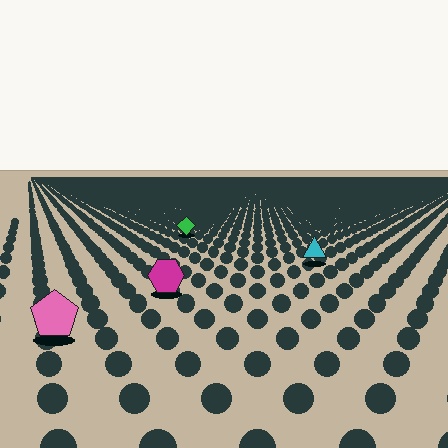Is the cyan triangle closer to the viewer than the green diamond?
Yes. The cyan triangle is closer — you can tell from the texture gradient: the ground texture is coarser near it.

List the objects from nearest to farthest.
From nearest to farthest: the pink pentagon, the magenta hexagon, the cyan triangle, the green diamond.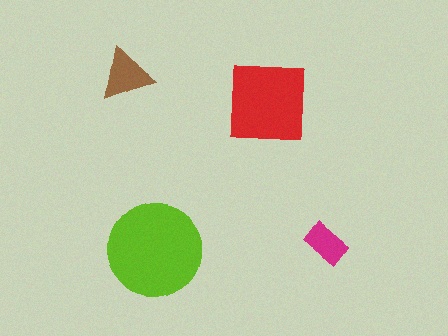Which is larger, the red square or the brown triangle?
The red square.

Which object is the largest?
The lime circle.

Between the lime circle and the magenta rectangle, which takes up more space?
The lime circle.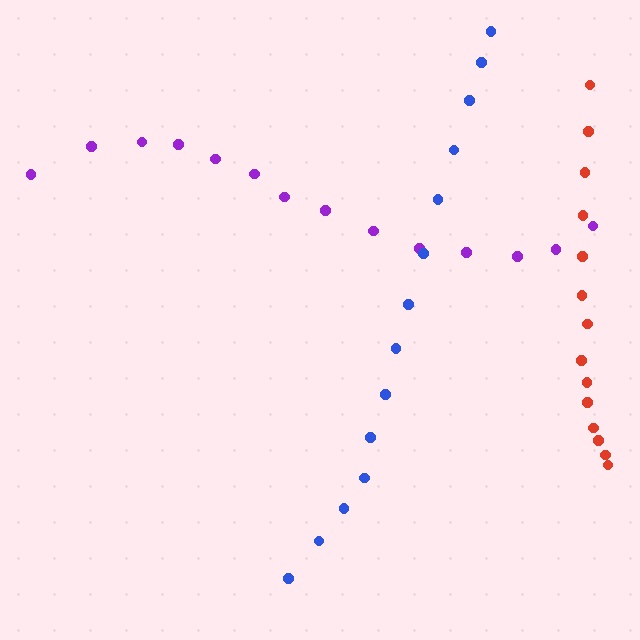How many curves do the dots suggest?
There are 3 distinct paths.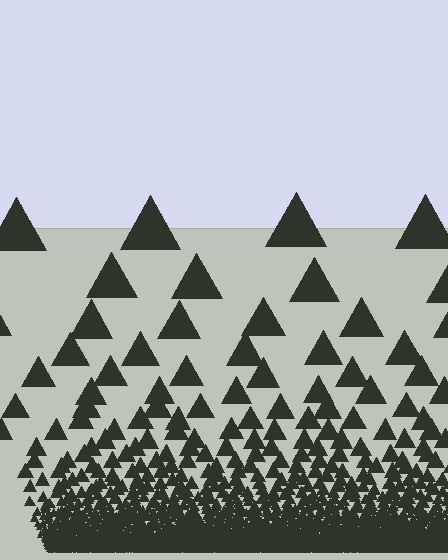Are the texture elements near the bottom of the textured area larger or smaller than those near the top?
Smaller. The gradient is inverted — elements near the bottom are smaller and denser.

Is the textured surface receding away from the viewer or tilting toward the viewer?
The surface appears to tilt toward the viewer. Texture elements get larger and sparser toward the top.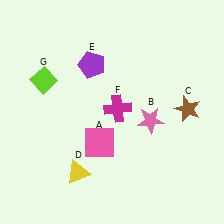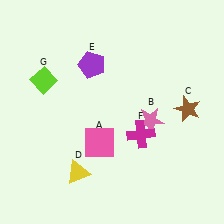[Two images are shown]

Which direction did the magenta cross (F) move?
The magenta cross (F) moved down.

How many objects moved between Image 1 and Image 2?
1 object moved between the two images.